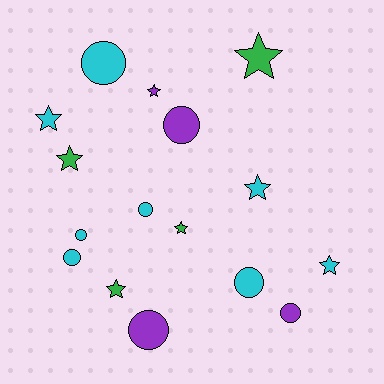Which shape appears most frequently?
Star, with 8 objects.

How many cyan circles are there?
There are 5 cyan circles.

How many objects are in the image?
There are 16 objects.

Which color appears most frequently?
Cyan, with 8 objects.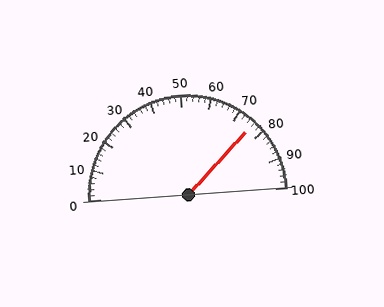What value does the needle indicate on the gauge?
The needle indicates approximately 76.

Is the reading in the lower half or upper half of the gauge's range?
The reading is in the upper half of the range (0 to 100).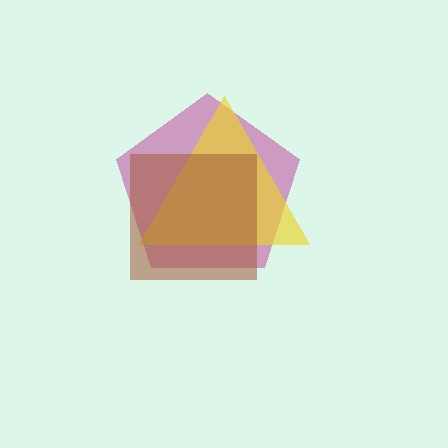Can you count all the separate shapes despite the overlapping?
Yes, there are 3 separate shapes.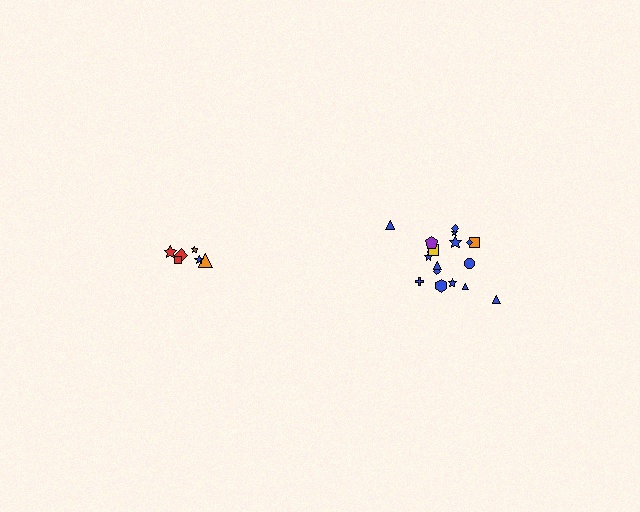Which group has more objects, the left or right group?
The right group.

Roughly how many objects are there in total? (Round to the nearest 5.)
Roughly 25 objects in total.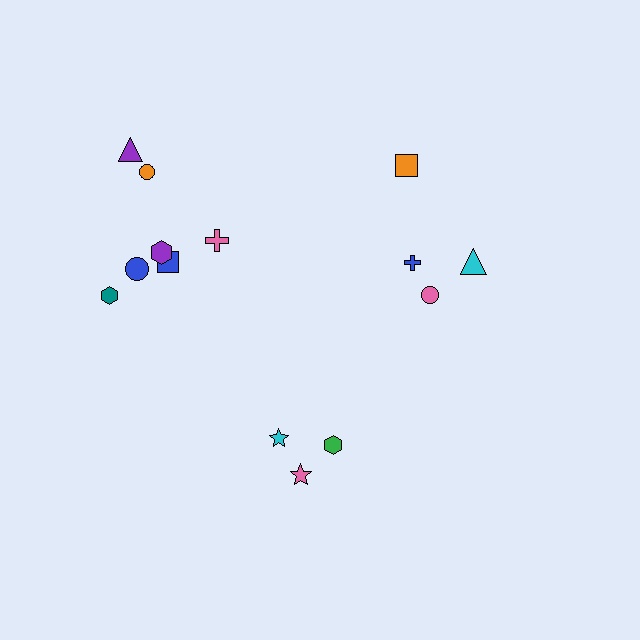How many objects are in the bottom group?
There are 3 objects.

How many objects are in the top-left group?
There are 7 objects.